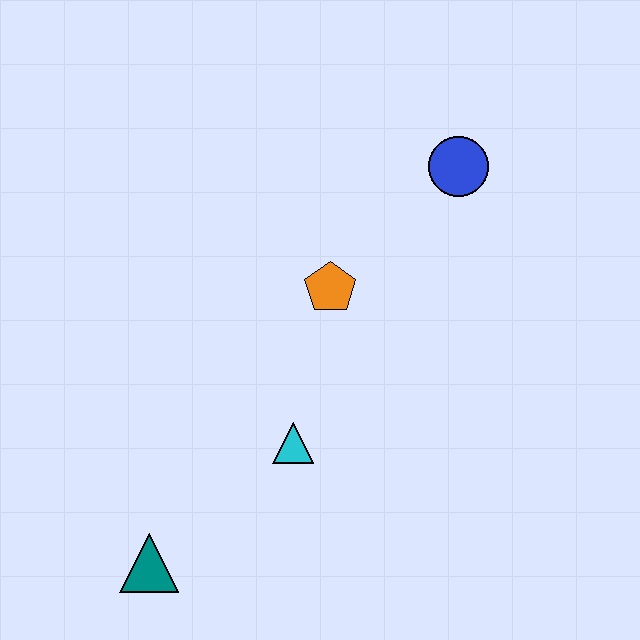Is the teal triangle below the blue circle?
Yes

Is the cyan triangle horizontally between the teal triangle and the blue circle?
Yes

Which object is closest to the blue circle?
The orange pentagon is closest to the blue circle.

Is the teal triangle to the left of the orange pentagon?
Yes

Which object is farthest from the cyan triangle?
The blue circle is farthest from the cyan triangle.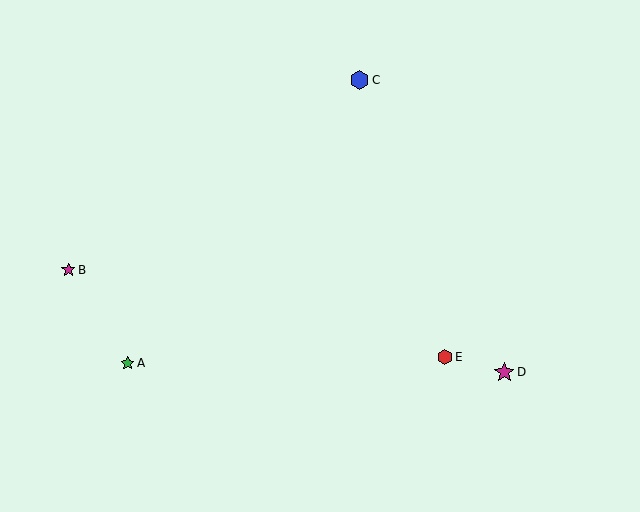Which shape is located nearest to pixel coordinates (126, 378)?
The green star (labeled A) at (127, 363) is nearest to that location.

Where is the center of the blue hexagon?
The center of the blue hexagon is at (360, 80).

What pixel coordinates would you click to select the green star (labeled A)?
Click at (127, 363) to select the green star A.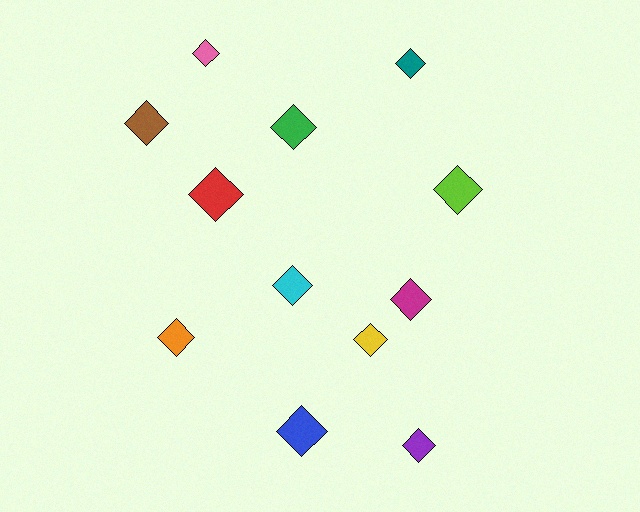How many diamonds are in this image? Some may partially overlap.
There are 12 diamonds.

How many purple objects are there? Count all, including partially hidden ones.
There is 1 purple object.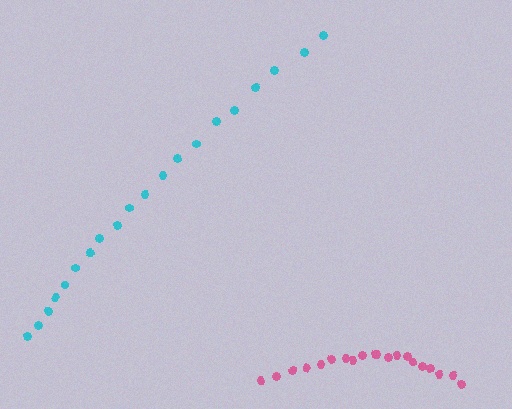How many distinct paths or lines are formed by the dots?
There are 2 distinct paths.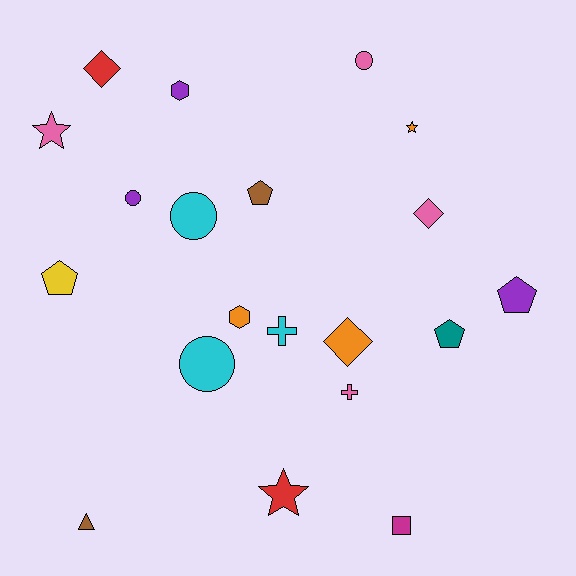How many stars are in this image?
There are 3 stars.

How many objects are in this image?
There are 20 objects.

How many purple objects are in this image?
There are 3 purple objects.